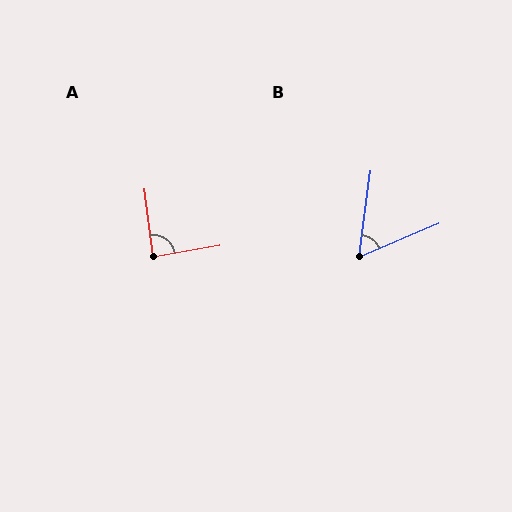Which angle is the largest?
A, at approximately 88 degrees.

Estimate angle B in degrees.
Approximately 59 degrees.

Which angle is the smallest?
B, at approximately 59 degrees.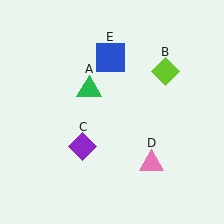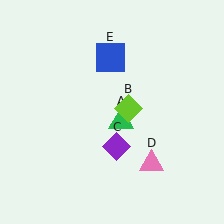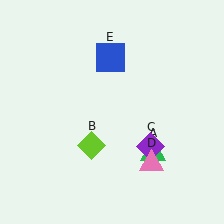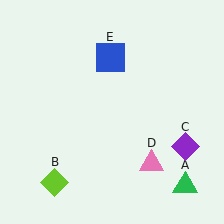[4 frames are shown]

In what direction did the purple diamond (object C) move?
The purple diamond (object C) moved right.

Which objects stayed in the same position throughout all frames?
Pink triangle (object D) and blue square (object E) remained stationary.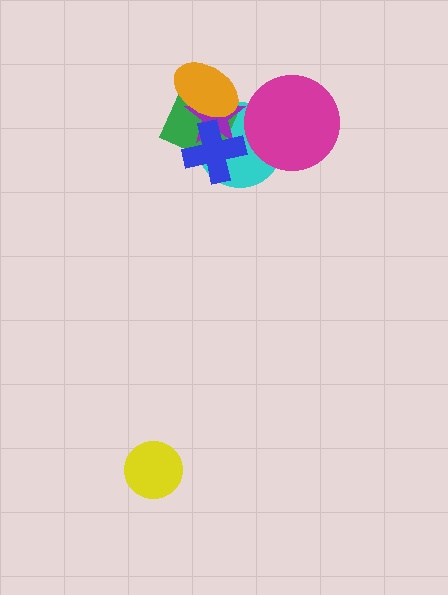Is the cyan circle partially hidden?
Yes, it is partially covered by another shape.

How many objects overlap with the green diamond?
4 objects overlap with the green diamond.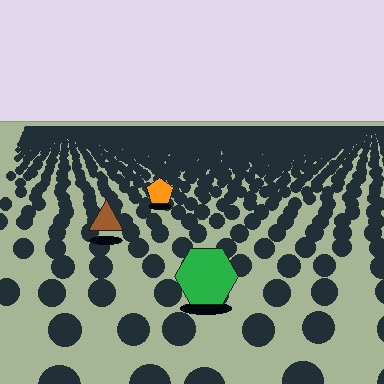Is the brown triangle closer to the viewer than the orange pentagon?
Yes. The brown triangle is closer — you can tell from the texture gradient: the ground texture is coarser near it.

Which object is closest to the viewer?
The green hexagon is closest. The texture marks near it are larger and more spread out.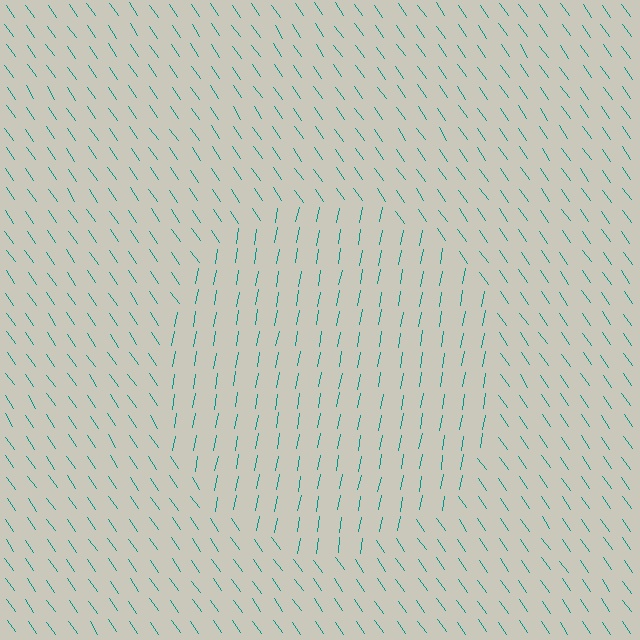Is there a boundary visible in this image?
Yes, there is a texture boundary formed by a change in line orientation.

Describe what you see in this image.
The image is filled with small teal line segments. A circle region in the image has lines oriented differently from the surrounding lines, creating a visible texture boundary.